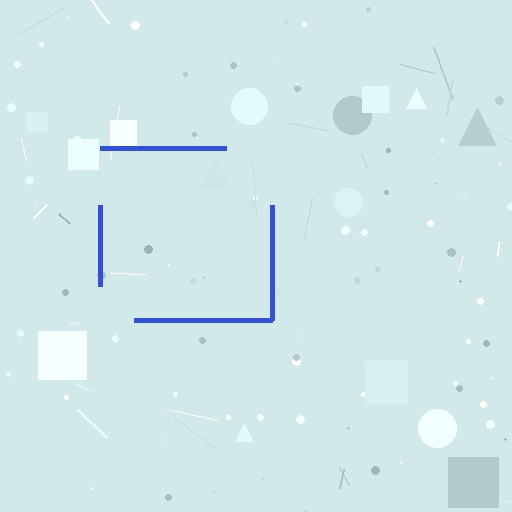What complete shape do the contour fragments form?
The contour fragments form a square.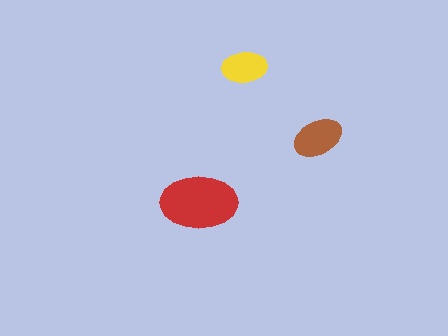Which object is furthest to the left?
The red ellipse is leftmost.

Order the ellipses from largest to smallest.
the red one, the brown one, the yellow one.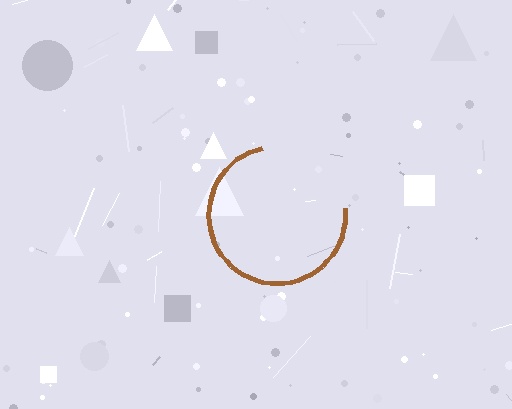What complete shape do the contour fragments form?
The contour fragments form a circle.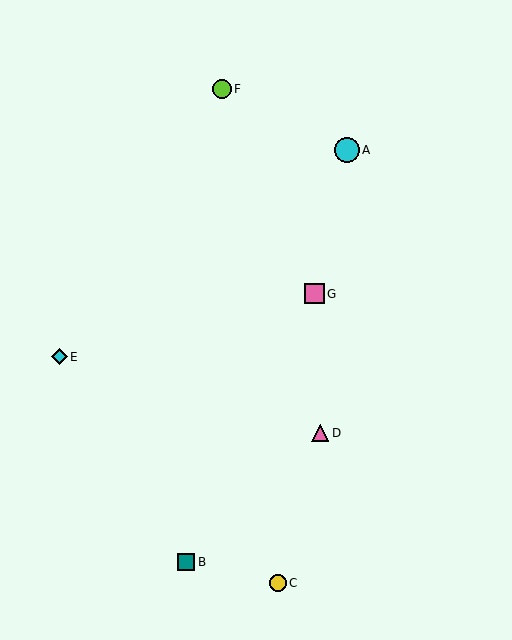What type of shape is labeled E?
Shape E is a cyan diamond.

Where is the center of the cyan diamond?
The center of the cyan diamond is at (59, 357).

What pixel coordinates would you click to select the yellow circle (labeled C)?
Click at (278, 583) to select the yellow circle C.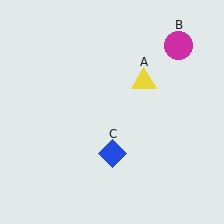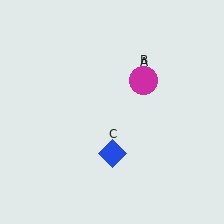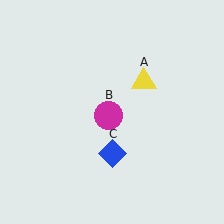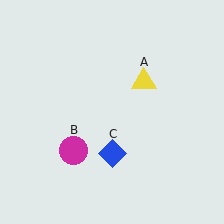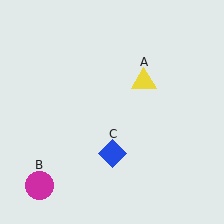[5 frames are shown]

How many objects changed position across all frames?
1 object changed position: magenta circle (object B).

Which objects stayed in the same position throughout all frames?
Yellow triangle (object A) and blue diamond (object C) remained stationary.